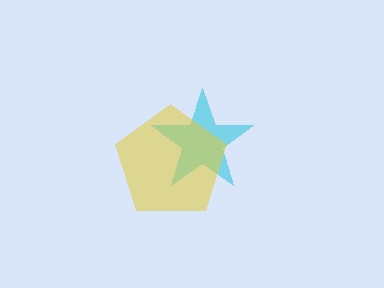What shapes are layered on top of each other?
The layered shapes are: a cyan star, a yellow pentagon.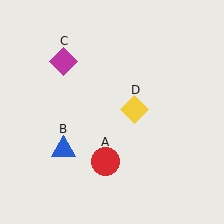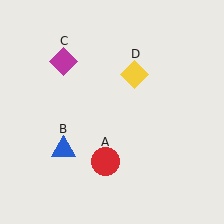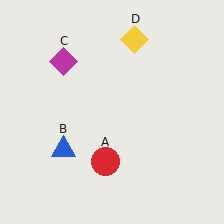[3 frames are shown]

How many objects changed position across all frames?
1 object changed position: yellow diamond (object D).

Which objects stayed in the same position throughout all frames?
Red circle (object A) and blue triangle (object B) and magenta diamond (object C) remained stationary.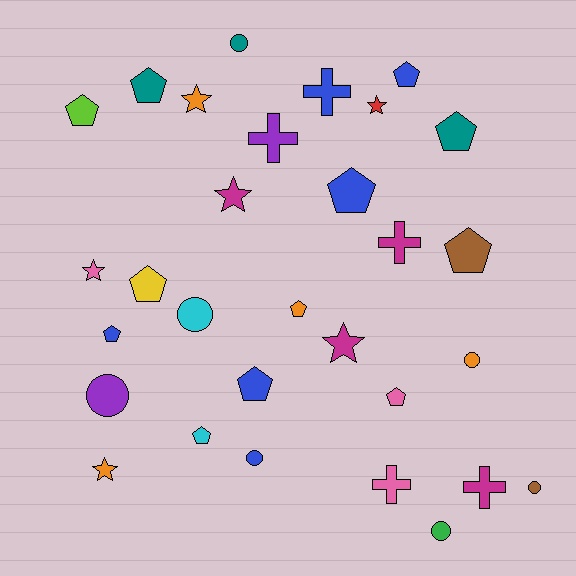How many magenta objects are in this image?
There are 4 magenta objects.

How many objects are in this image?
There are 30 objects.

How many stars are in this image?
There are 6 stars.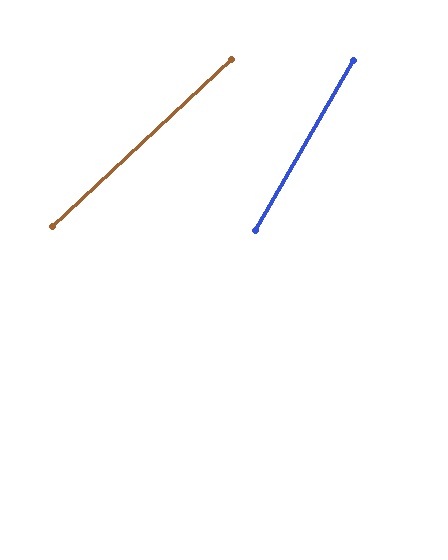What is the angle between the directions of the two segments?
Approximately 17 degrees.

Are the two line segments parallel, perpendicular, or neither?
Neither parallel nor perpendicular — they differ by about 17°.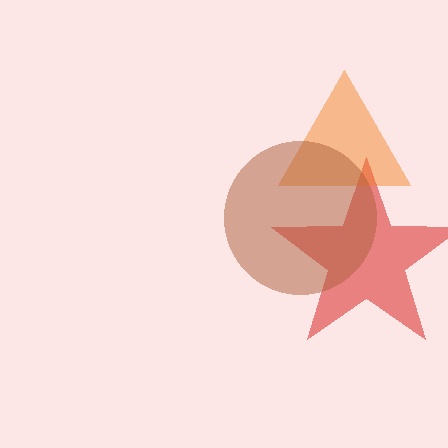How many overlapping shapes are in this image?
There are 3 overlapping shapes in the image.